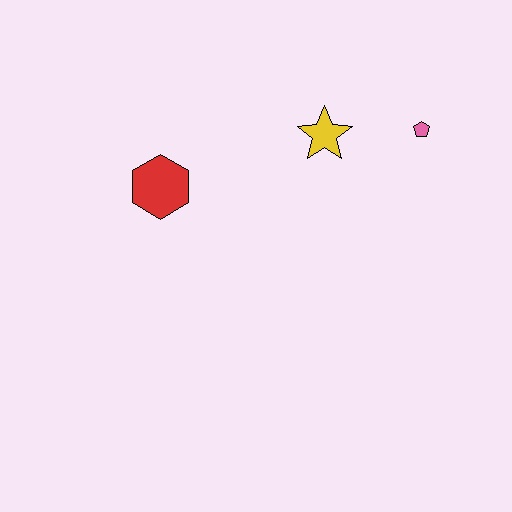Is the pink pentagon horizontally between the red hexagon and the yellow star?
No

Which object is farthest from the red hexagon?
The pink pentagon is farthest from the red hexagon.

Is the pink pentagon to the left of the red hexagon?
No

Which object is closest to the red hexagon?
The yellow star is closest to the red hexagon.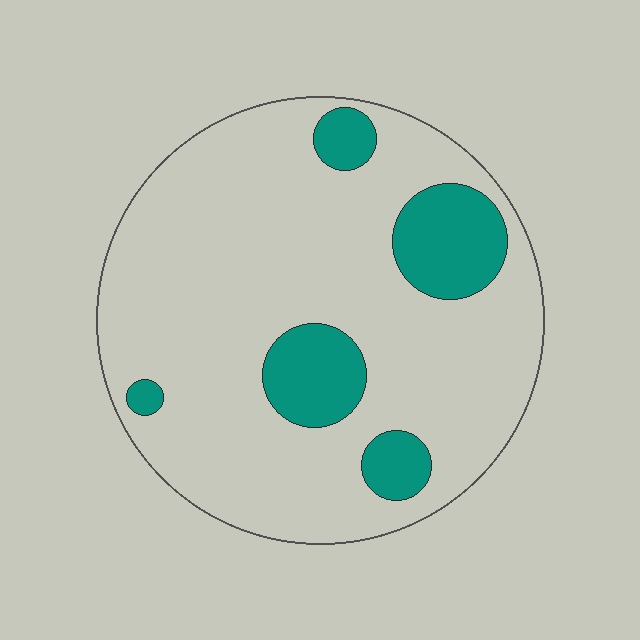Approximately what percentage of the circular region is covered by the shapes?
Approximately 15%.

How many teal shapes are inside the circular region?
5.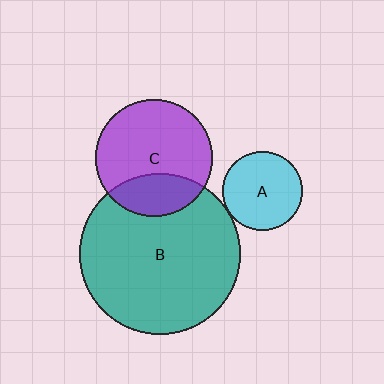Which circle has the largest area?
Circle B (teal).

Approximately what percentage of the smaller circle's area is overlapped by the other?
Approximately 25%.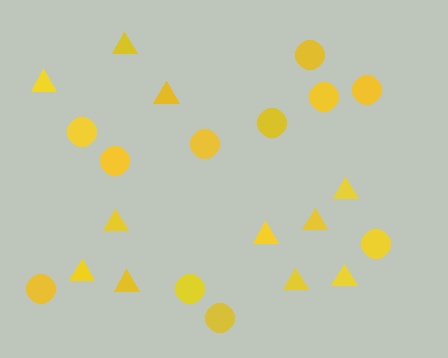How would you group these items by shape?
There are 2 groups: one group of triangles (11) and one group of circles (11).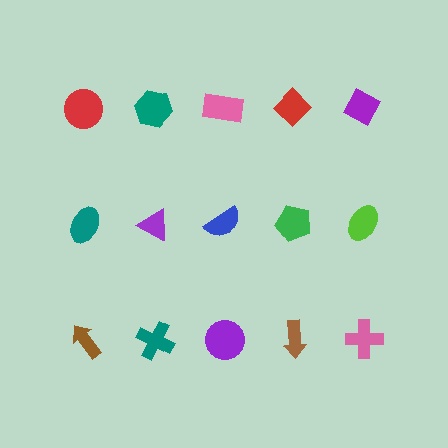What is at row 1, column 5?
A purple diamond.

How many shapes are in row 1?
5 shapes.